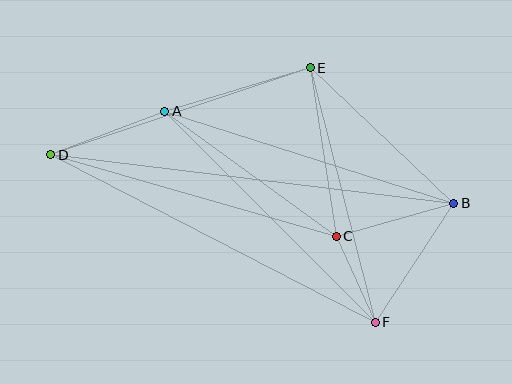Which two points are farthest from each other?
Points B and D are farthest from each other.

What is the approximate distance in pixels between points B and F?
The distance between B and F is approximately 143 pixels.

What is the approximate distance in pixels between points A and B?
The distance between A and B is approximately 304 pixels.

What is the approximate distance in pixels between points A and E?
The distance between A and E is approximately 152 pixels.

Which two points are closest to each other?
Points C and F are closest to each other.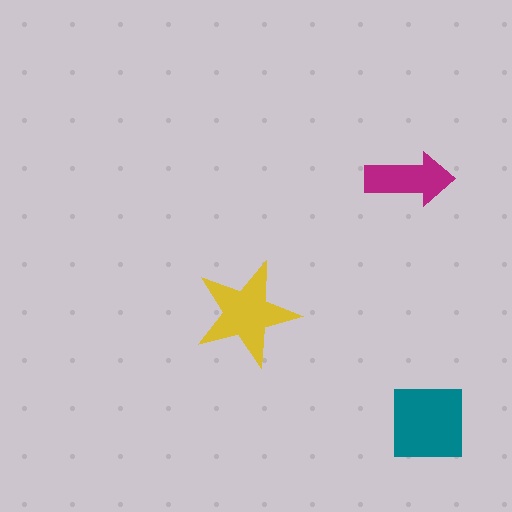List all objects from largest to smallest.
The teal square, the yellow star, the magenta arrow.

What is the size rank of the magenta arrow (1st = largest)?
3rd.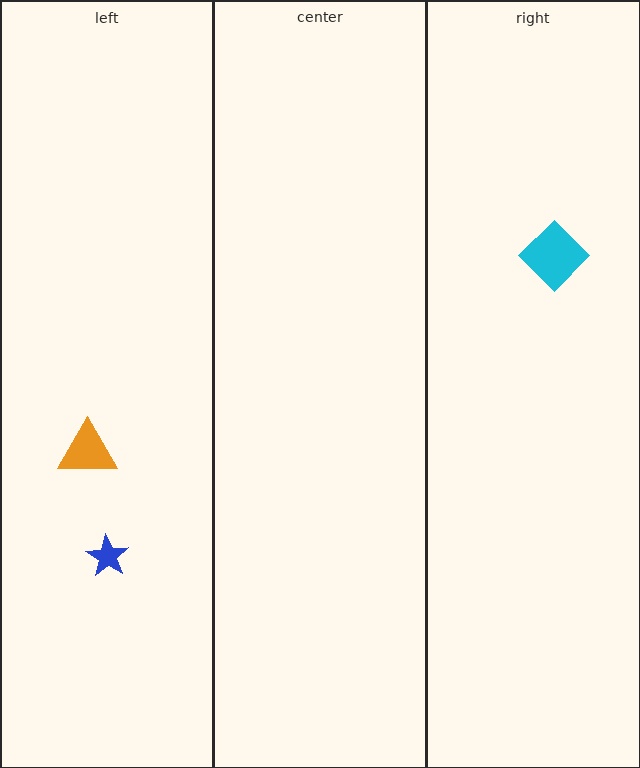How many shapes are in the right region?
1.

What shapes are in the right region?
The cyan diamond.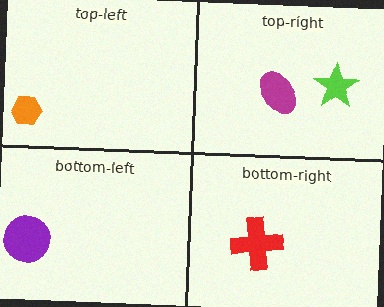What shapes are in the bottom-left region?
The purple circle.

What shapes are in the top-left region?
The orange hexagon.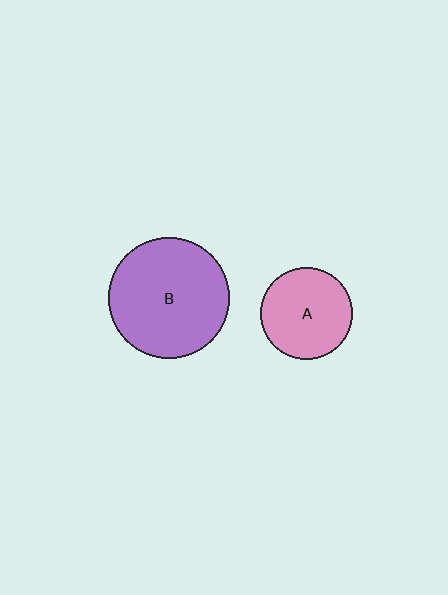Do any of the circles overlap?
No, none of the circles overlap.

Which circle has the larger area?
Circle B (purple).